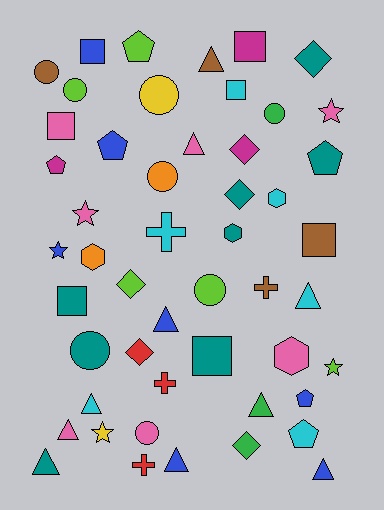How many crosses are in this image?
There are 4 crosses.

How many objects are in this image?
There are 50 objects.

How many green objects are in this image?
There are 3 green objects.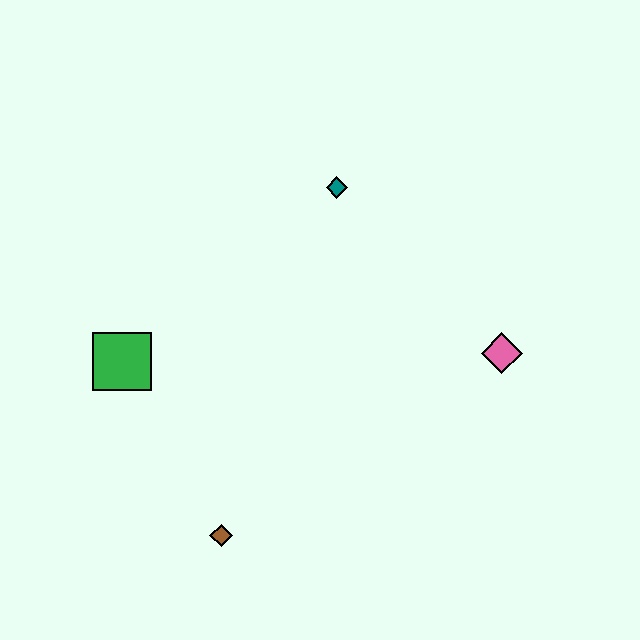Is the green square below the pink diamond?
Yes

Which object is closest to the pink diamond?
The teal diamond is closest to the pink diamond.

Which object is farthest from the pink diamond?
The green square is farthest from the pink diamond.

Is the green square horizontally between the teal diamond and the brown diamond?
No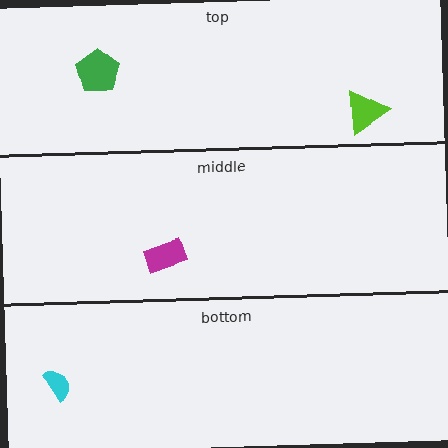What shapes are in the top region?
The green pentagon, the lime triangle.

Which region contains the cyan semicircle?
The bottom region.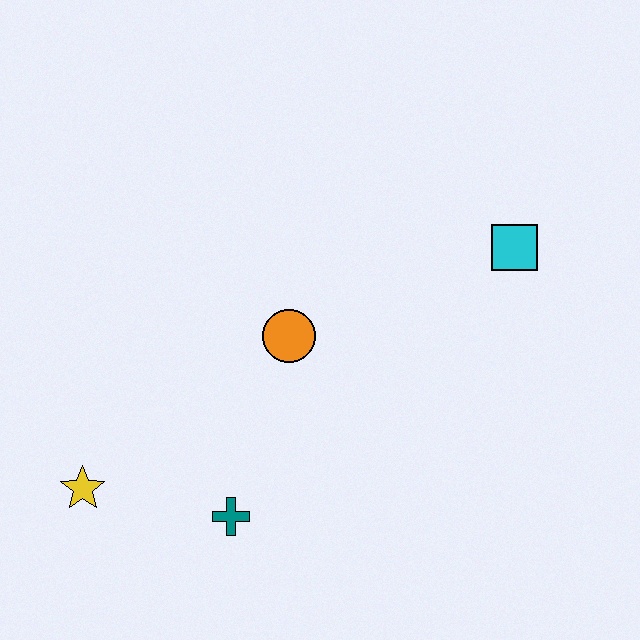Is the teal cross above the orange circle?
No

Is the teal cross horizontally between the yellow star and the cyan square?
Yes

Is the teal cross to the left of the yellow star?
No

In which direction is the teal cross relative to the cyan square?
The teal cross is to the left of the cyan square.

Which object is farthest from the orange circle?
The yellow star is farthest from the orange circle.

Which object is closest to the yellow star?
The teal cross is closest to the yellow star.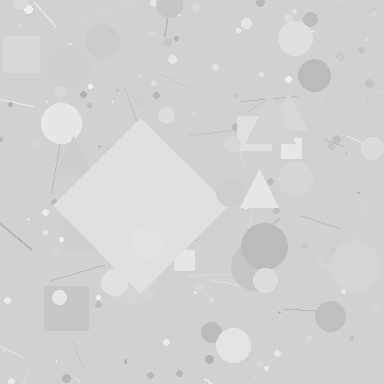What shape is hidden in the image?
A diamond is hidden in the image.